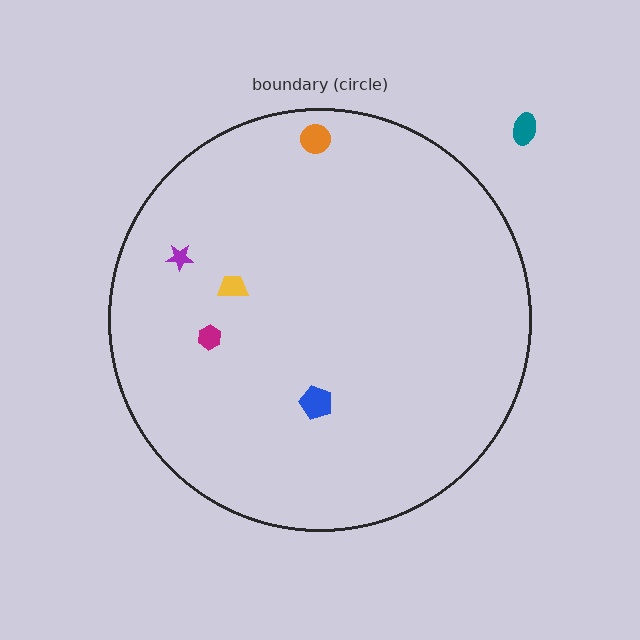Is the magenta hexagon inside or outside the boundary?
Inside.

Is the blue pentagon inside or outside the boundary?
Inside.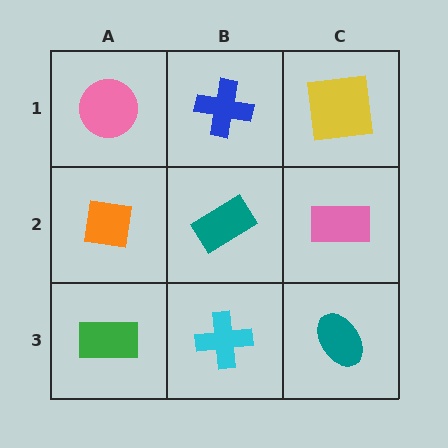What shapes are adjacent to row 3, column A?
An orange square (row 2, column A), a cyan cross (row 3, column B).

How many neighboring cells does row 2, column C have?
3.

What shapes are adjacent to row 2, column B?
A blue cross (row 1, column B), a cyan cross (row 3, column B), an orange square (row 2, column A), a pink rectangle (row 2, column C).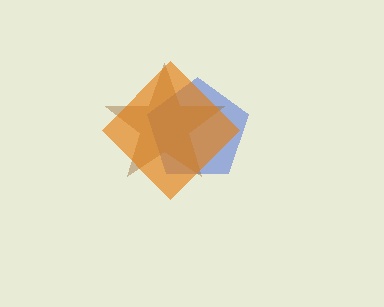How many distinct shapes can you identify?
There are 3 distinct shapes: a blue pentagon, a brown star, an orange diamond.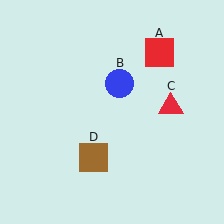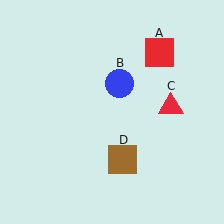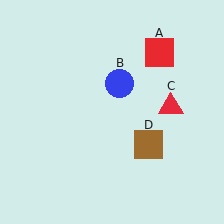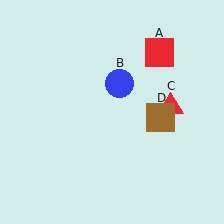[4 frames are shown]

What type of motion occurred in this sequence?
The brown square (object D) rotated counterclockwise around the center of the scene.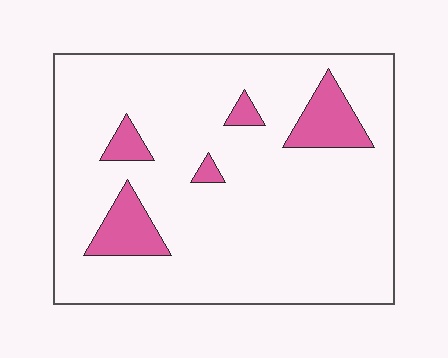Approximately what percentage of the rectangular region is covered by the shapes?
Approximately 10%.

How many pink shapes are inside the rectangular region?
5.